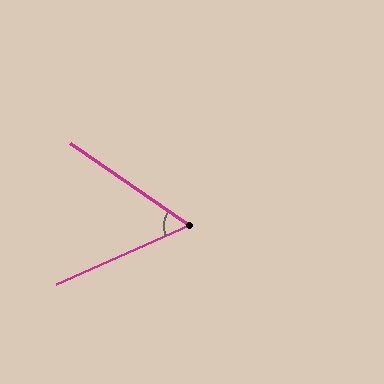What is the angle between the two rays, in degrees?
Approximately 59 degrees.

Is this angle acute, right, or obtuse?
It is acute.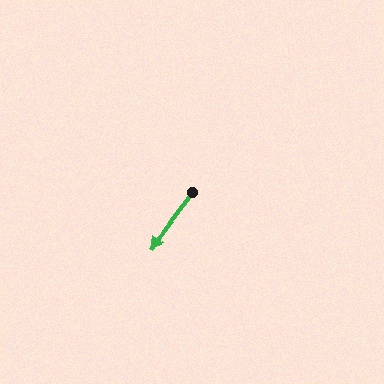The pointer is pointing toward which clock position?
Roughly 7 o'clock.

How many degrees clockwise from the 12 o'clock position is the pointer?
Approximately 217 degrees.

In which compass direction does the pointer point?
Southwest.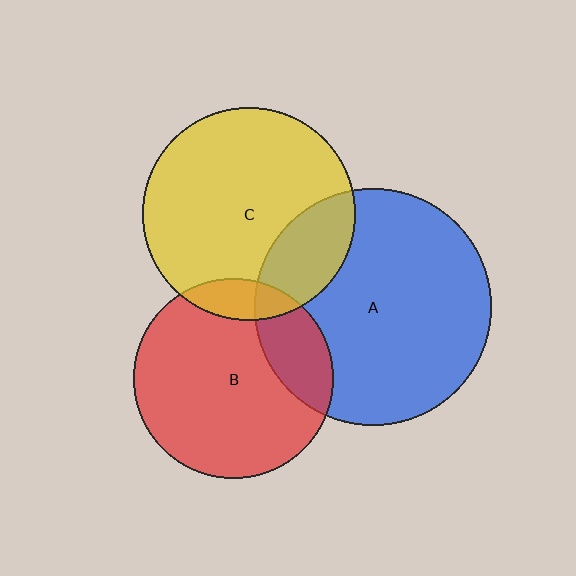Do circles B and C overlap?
Yes.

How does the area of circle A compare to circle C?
Approximately 1.2 times.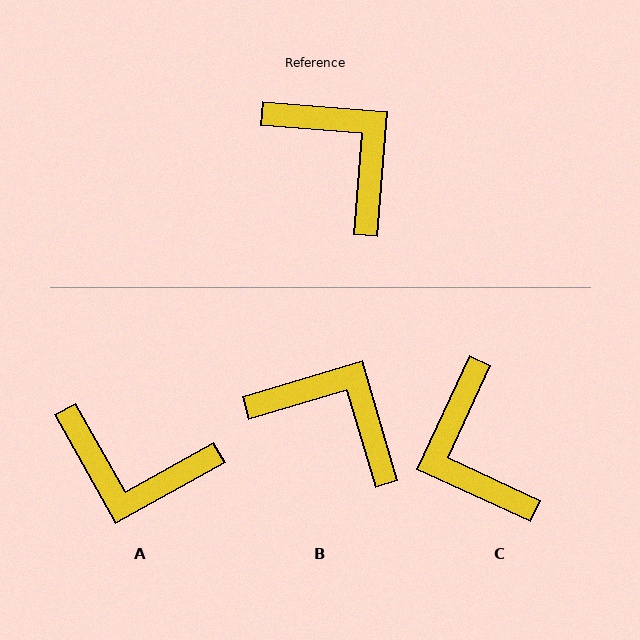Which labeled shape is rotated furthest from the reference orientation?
C, about 160 degrees away.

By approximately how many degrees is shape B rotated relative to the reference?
Approximately 21 degrees counter-clockwise.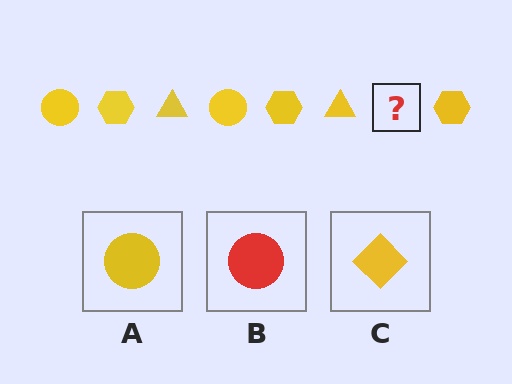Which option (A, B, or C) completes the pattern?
A.